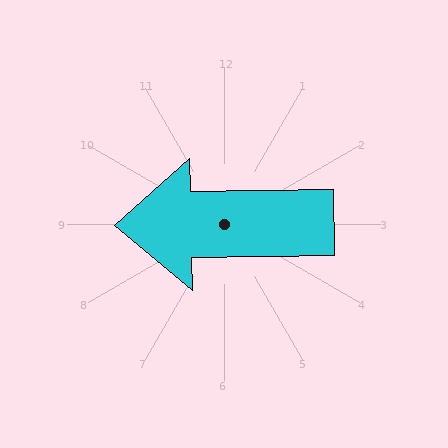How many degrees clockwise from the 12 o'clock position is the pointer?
Approximately 269 degrees.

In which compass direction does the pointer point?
West.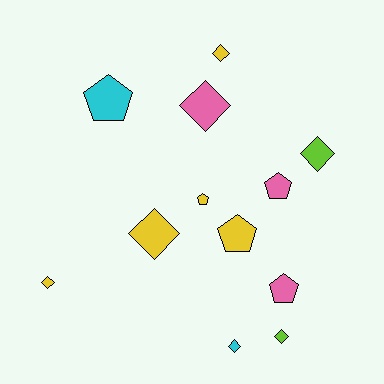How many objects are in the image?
There are 12 objects.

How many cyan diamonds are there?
There is 1 cyan diamond.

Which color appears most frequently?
Yellow, with 5 objects.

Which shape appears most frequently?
Diamond, with 7 objects.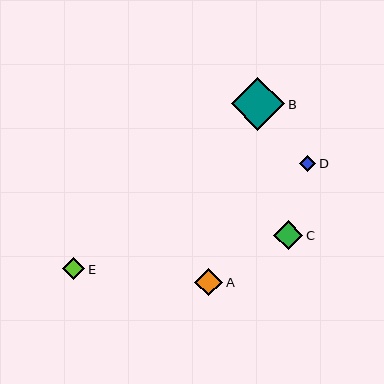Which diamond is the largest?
Diamond B is the largest with a size of approximately 53 pixels.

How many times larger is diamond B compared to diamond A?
Diamond B is approximately 1.9 times the size of diamond A.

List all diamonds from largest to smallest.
From largest to smallest: B, C, A, E, D.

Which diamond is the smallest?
Diamond D is the smallest with a size of approximately 16 pixels.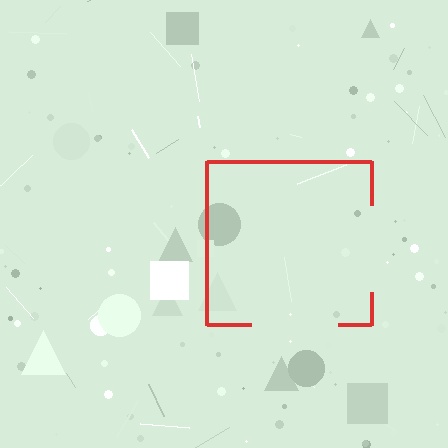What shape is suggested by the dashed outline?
The dashed outline suggests a square.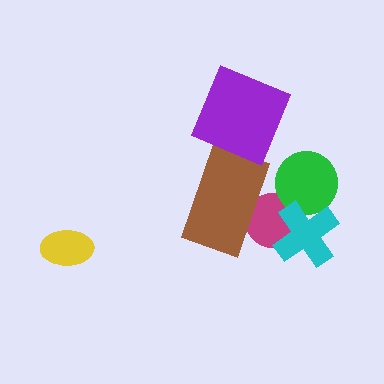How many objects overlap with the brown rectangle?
1 object overlaps with the brown rectangle.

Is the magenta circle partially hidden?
Yes, it is partially covered by another shape.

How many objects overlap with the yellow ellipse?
0 objects overlap with the yellow ellipse.